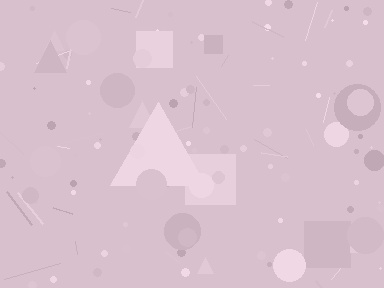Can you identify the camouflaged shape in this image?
The camouflaged shape is a triangle.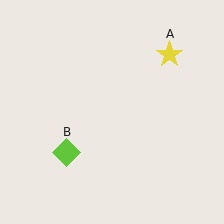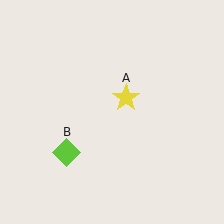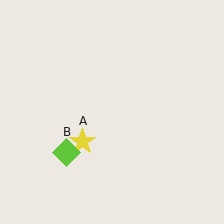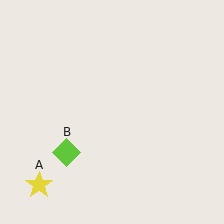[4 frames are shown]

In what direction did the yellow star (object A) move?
The yellow star (object A) moved down and to the left.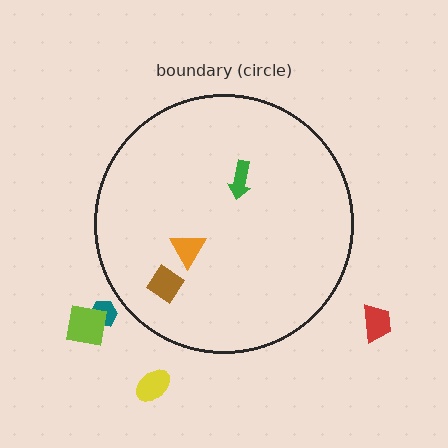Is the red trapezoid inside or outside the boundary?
Outside.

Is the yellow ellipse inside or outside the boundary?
Outside.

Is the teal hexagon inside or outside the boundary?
Outside.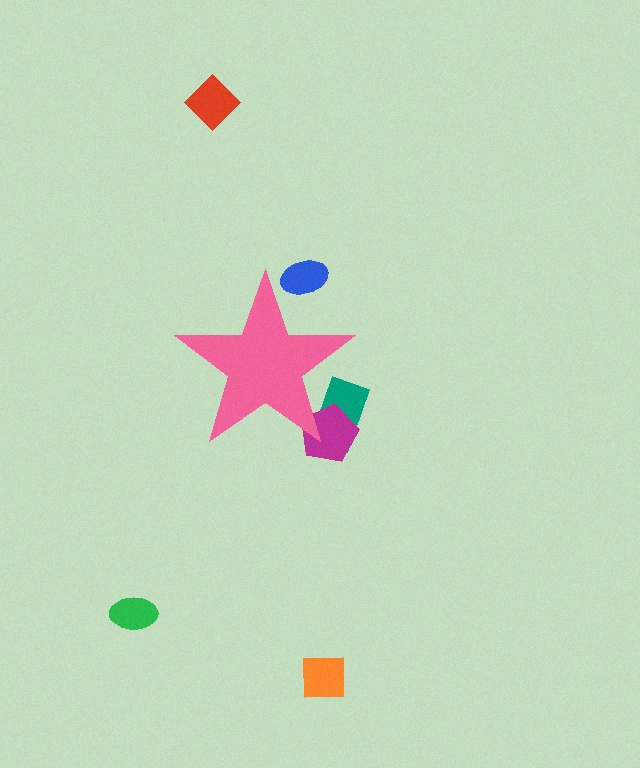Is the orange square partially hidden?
No, the orange square is fully visible.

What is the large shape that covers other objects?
A pink star.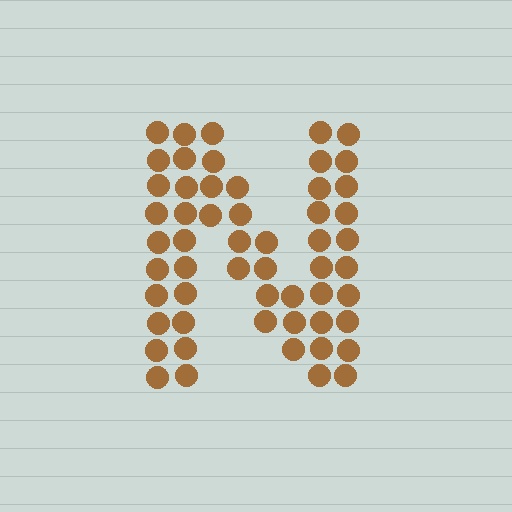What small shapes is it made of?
It is made of small circles.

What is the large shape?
The large shape is the letter N.